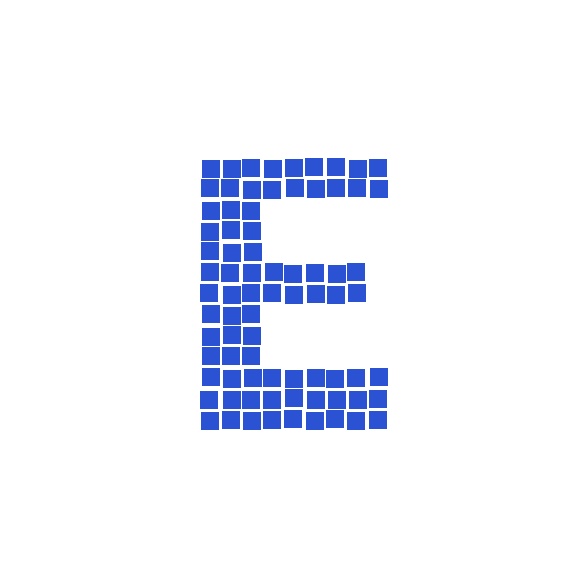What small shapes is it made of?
It is made of small squares.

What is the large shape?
The large shape is the letter E.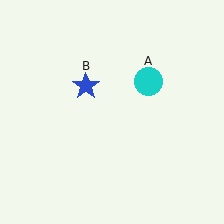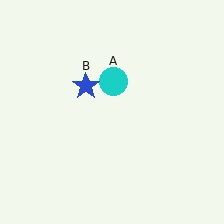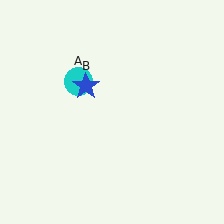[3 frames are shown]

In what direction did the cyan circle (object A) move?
The cyan circle (object A) moved left.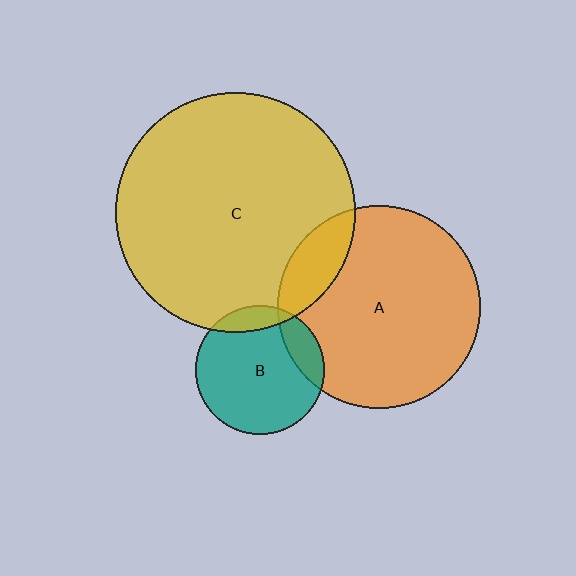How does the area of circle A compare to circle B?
Approximately 2.5 times.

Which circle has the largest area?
Circle C (yellow).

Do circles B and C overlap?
Yes.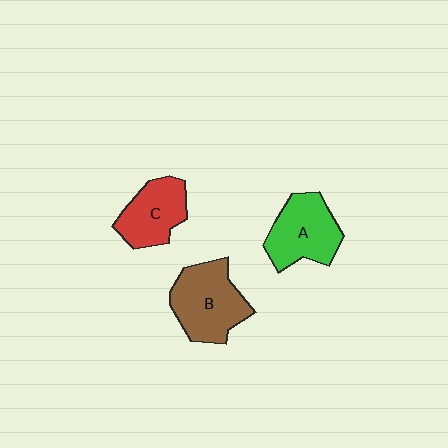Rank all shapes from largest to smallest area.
From largest to smallest: B (brown), A (green), C (red).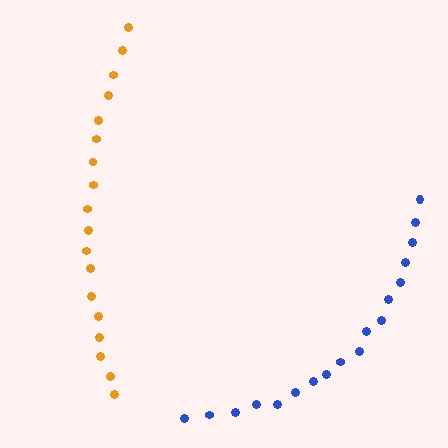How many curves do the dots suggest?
There are 2 distinct paths.